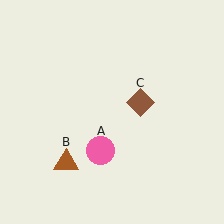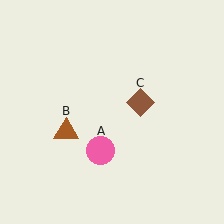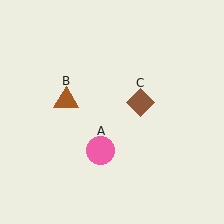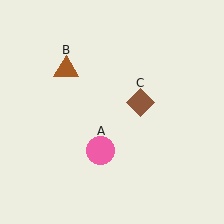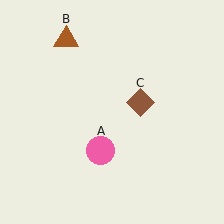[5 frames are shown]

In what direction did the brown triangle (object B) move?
The brown triangle (object B) moved up.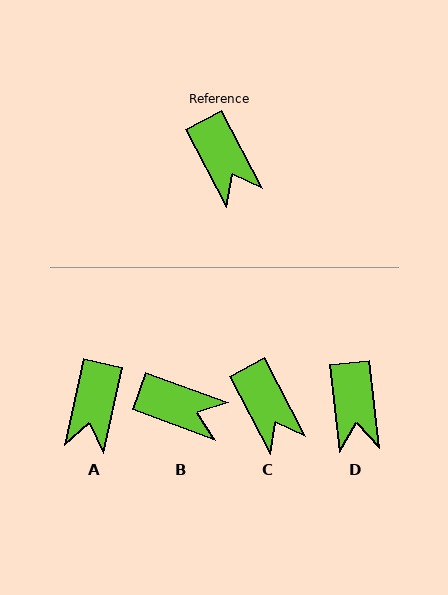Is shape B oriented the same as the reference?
No, it is off by about 42 degrees.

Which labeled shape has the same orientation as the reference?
C.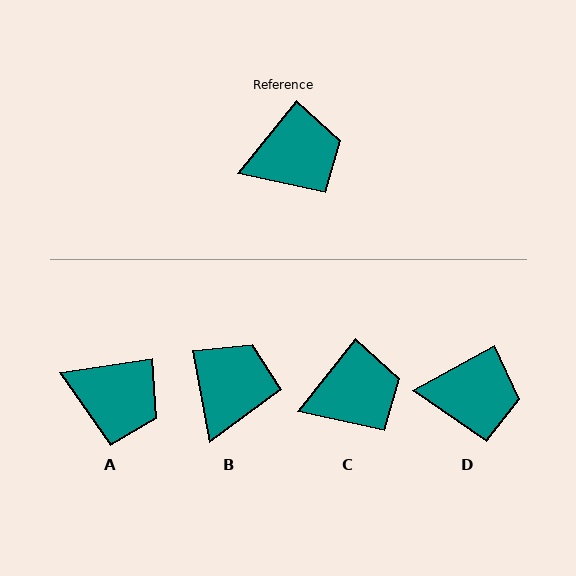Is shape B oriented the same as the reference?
No, it is off by about 49 degrees.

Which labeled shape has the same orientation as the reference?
C.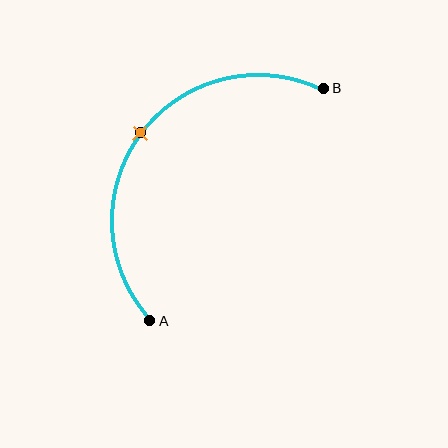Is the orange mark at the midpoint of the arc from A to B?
Yes. The orange mark lies on the arc at equal arc-length from both A and B — it is the arc midpoint.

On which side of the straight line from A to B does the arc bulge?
The arc bulges above and to the left of the straight line connecting A and B.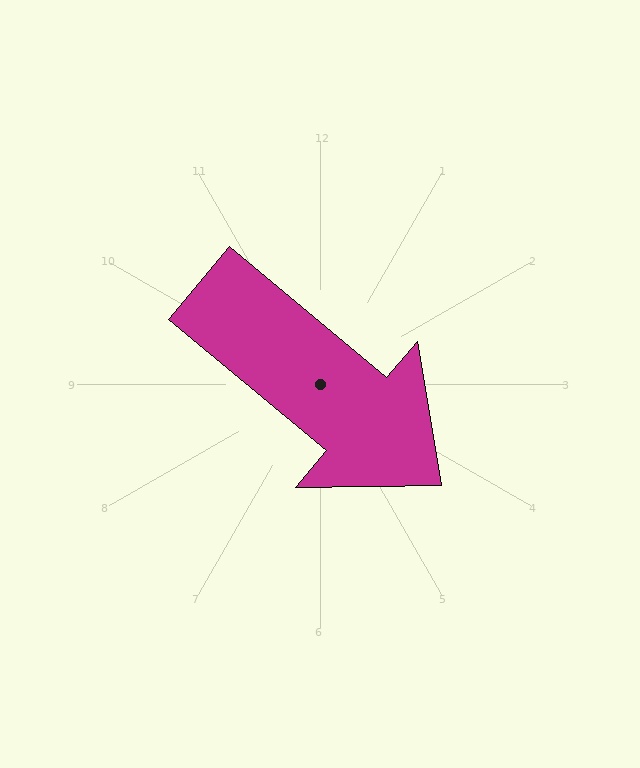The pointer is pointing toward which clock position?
Roughly 4 o'clock.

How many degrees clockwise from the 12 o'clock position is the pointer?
Approximately 130 degrees.